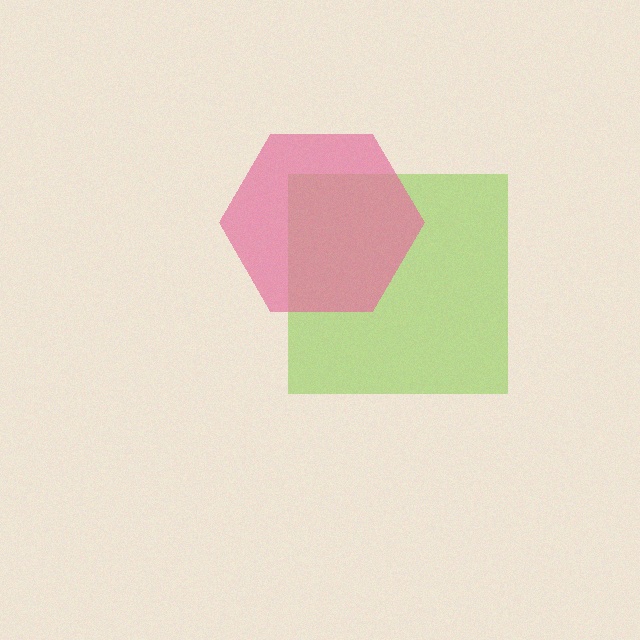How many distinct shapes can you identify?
There are 2 distinct shapes: a lime square, a pink hexagon.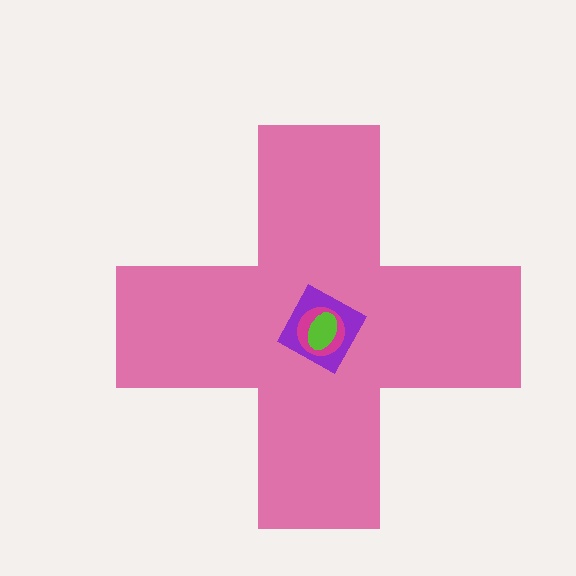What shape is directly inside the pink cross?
The purple diamond.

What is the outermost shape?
The pink cross.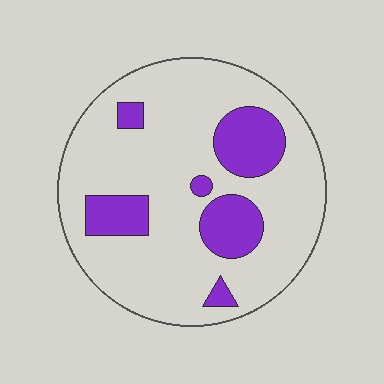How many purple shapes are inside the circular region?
6.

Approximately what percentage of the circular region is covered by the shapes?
Approximately 20%.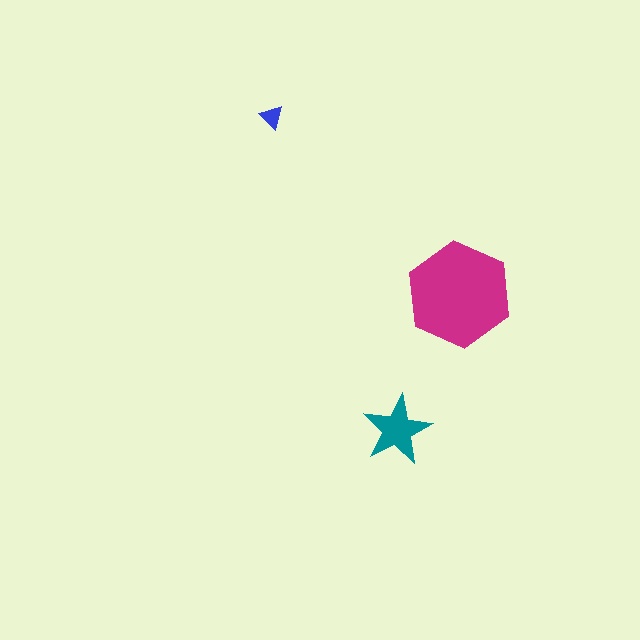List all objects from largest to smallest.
The magenta hexagon, the teal star, the blue triangle.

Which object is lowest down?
The teal star is bottommost.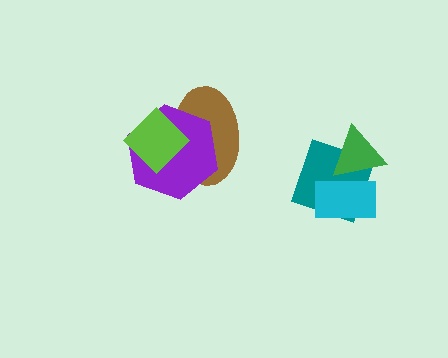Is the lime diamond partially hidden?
No, no other shape covers it.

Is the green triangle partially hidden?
Yes, it is partially covered by another shape.